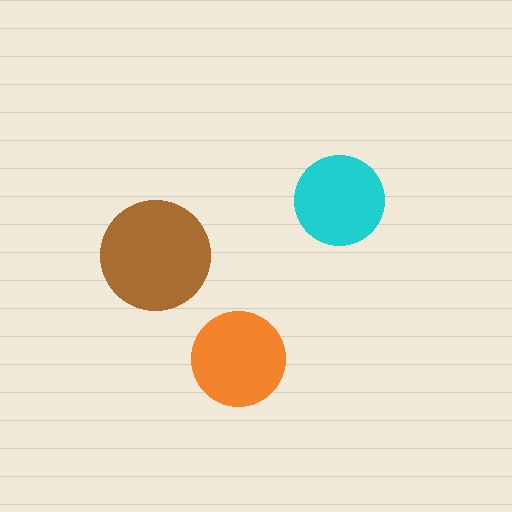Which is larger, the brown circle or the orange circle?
The brown one.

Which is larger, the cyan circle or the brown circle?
The brown one.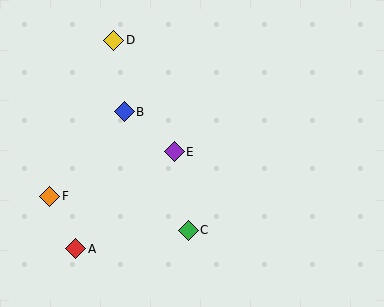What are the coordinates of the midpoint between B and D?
The midpoint between B and D is at (119, 76).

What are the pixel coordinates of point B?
Point B is at (124, 112).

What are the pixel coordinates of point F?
Point F is at (50, 196).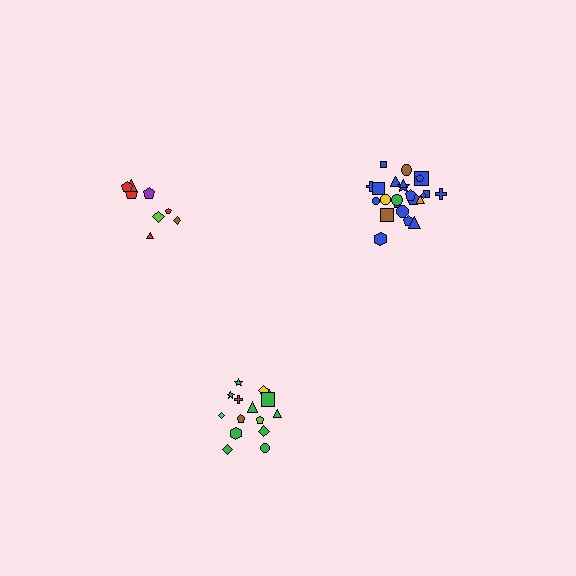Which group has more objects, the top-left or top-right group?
The top-right group.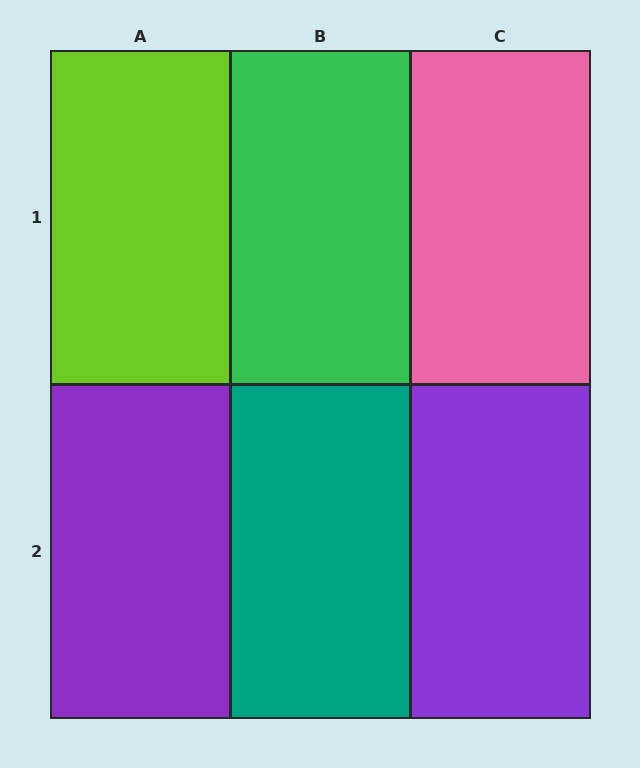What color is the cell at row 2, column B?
Teal.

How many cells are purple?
2 cells are purple.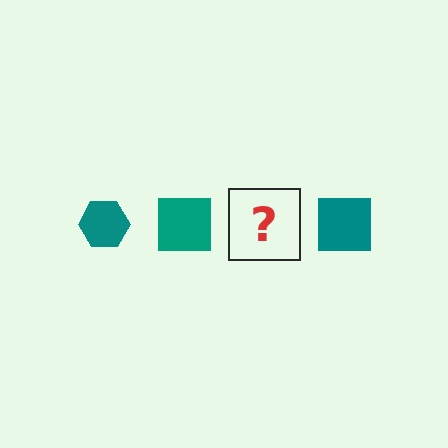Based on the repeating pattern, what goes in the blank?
The blank should be a teal hexagon.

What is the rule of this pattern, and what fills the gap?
The rule is that the pattern cycles through hexagon, square shapes in teal. The gap should be filled with a teal hexagon.